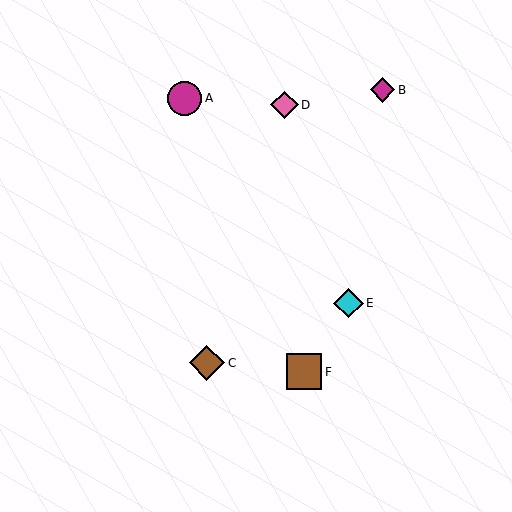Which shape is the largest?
The brown square (labeled F) is the largest.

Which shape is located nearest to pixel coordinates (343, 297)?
The cyan diamond (labeled E) at (349, 303) is nearest to that location.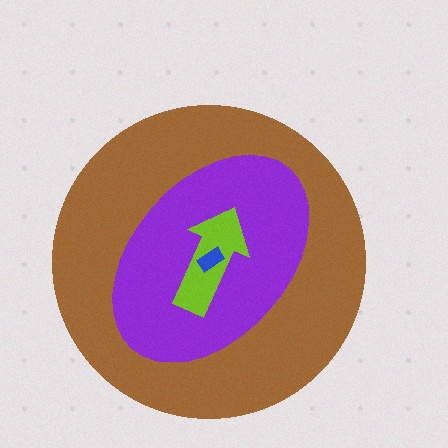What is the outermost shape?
The brown circle.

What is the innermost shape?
The blue rectangle.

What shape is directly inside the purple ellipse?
The lime arrow.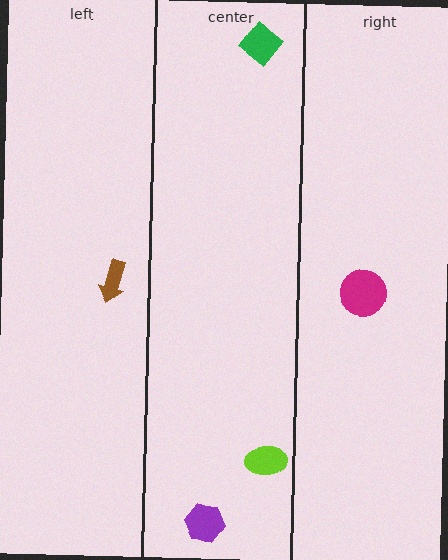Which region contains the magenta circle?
The right region.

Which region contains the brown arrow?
The left region.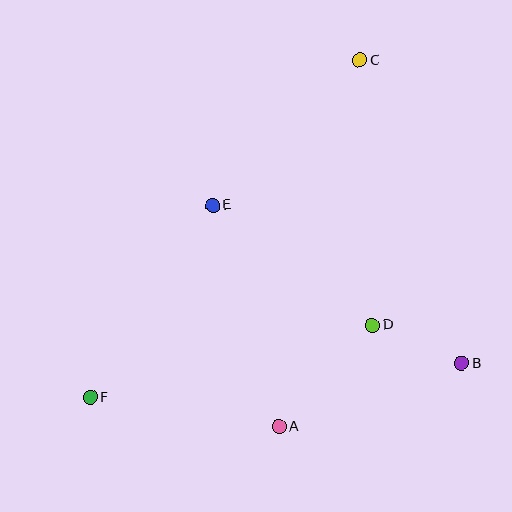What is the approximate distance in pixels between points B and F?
The distance between B and F is approximately 373 pixels.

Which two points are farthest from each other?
Points C and F are farthest from each other.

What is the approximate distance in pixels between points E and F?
The distance between E and F is approximately 228 pixels.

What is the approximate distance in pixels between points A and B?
The distance between A and B is approximately 193 pixels.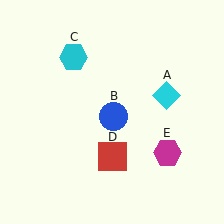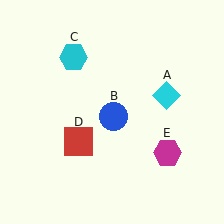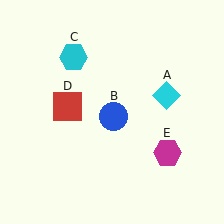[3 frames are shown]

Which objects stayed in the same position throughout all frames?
Cyan diamond (object A) and blue circle (object B) and cyan hexagon (object C) and magenta hexagon (object E) remained stationary.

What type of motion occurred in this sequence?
The red square (object D) rotated clockwise around the center of the scene.